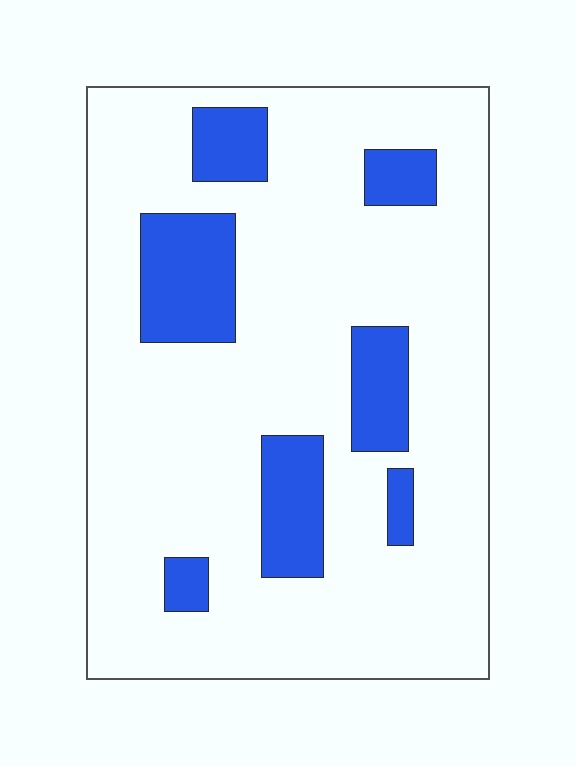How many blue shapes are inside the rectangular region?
7.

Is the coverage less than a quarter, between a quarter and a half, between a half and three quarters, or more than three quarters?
Less than a quarter.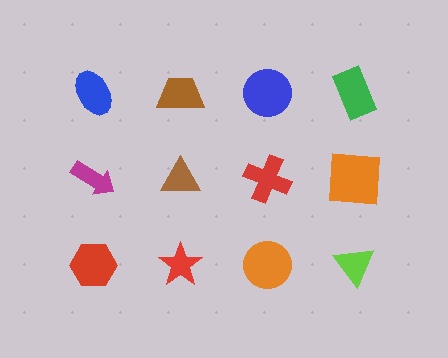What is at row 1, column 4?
A green rectangle.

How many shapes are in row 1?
4 shapes.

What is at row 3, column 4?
A lime triangle.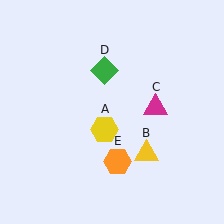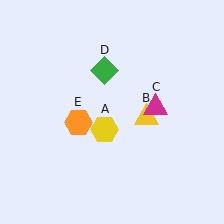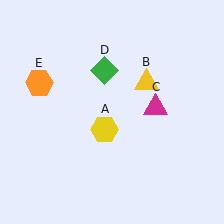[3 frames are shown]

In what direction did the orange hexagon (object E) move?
The orange hexagon (object E) moved up and to the left.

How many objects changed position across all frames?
2 objects changed position: yellow triangle (object B), orange hexagon (object E).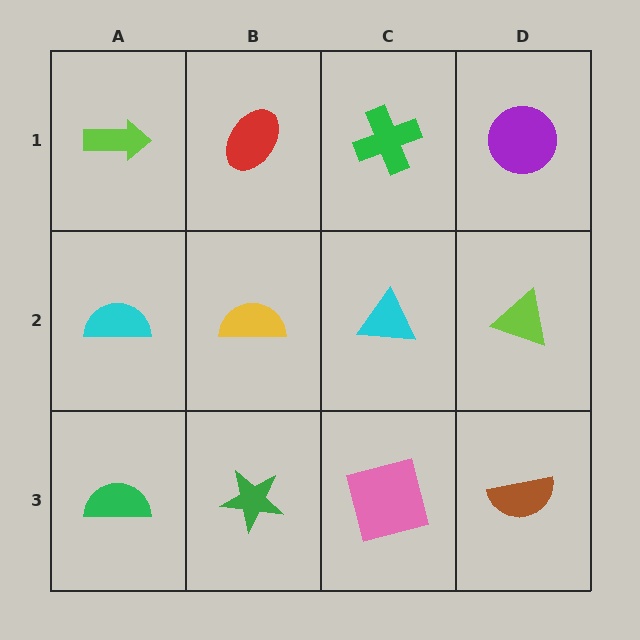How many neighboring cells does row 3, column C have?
3.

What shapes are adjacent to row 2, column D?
A purple circle (row 1, column D), a brown semicircle (row 3, column D), a cyan triangle (row 2, column C).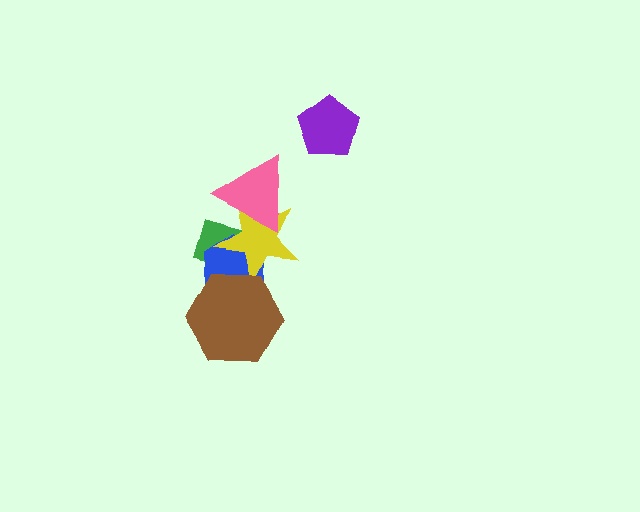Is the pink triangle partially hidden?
No, no other shape covers it.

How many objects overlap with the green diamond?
3 objects overlap with the green diamond.